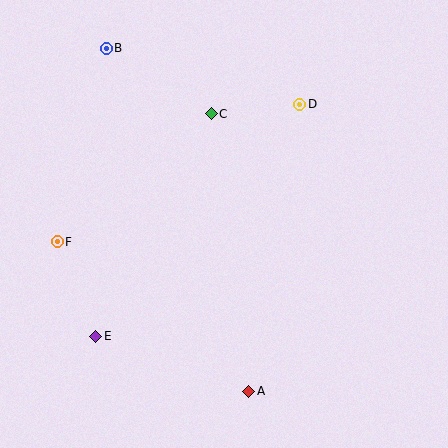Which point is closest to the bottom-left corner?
Point E is closest to the bottom-left corner.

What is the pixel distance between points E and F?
The distance between E and F is 102 pixels.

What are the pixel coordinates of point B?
Point B is at (106, 48).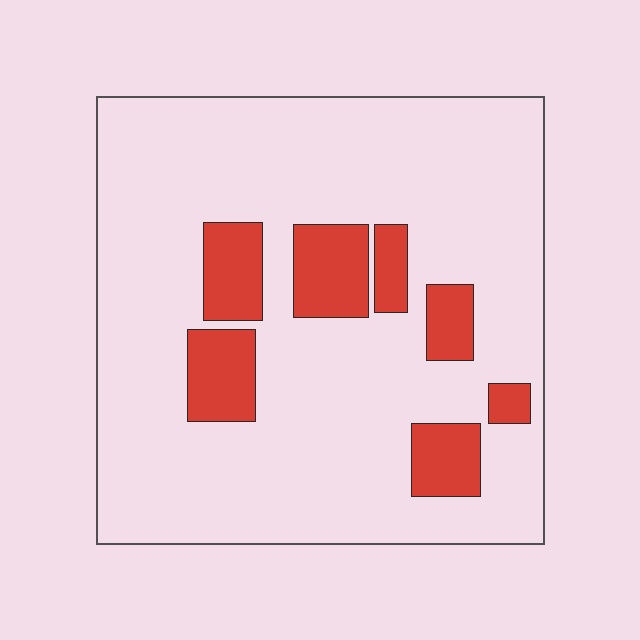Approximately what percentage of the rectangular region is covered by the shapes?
Approximately 15%.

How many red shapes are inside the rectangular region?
7.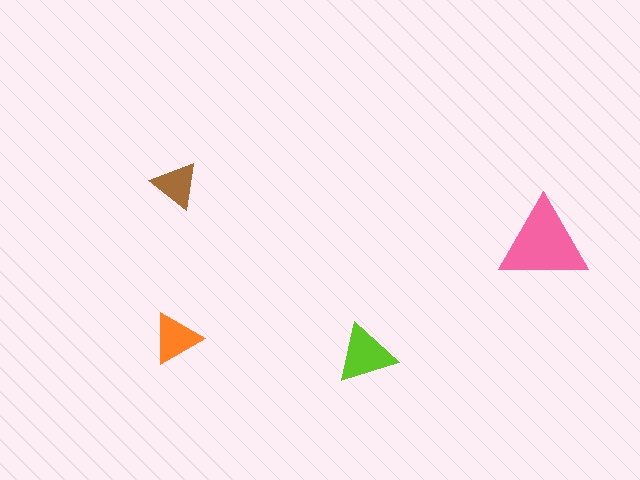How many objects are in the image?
There are 4 objects in the image.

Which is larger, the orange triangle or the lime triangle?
The lime one.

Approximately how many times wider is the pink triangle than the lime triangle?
About 1.5 times wider.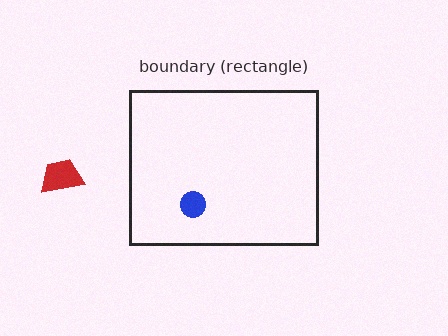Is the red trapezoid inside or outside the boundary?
Outside.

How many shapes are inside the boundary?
1 inside, 1 outside.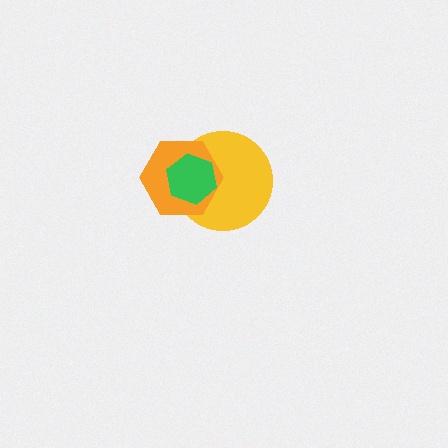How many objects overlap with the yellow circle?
2 objects overlap with the yellow circle.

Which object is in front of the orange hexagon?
The green hexagon is in front of the orange hexagon.